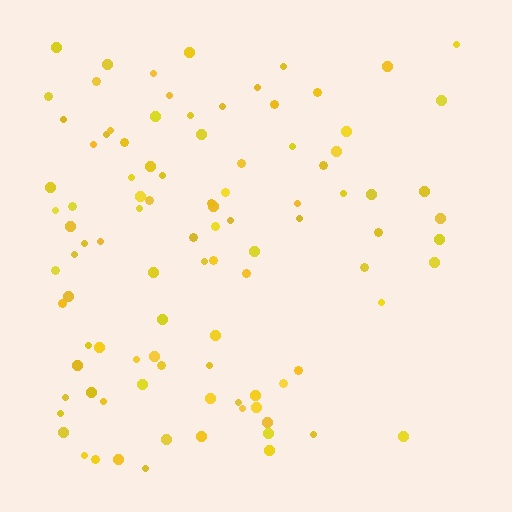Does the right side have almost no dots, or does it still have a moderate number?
Still a moderate number, just noticeably fewer than the left.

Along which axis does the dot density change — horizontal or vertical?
Horizontal.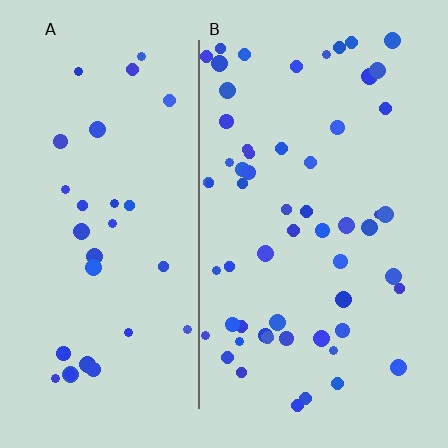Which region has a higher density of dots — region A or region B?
B (the right).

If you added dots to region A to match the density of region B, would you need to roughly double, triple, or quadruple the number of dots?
Approximately double.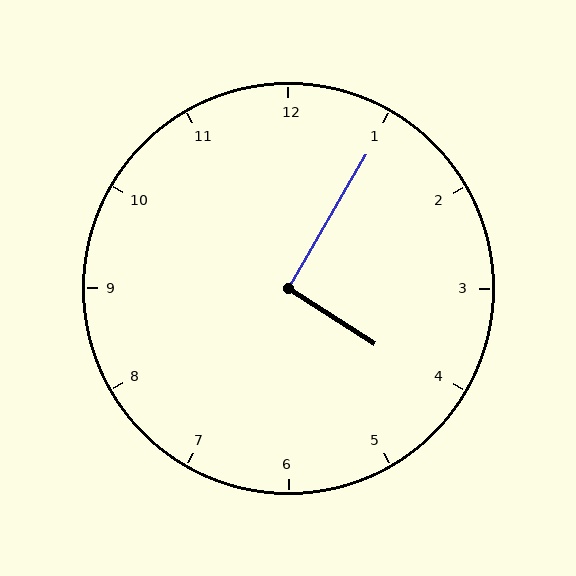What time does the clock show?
4:05.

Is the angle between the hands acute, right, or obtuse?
It is right.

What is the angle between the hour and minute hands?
Approximately 92 degrees.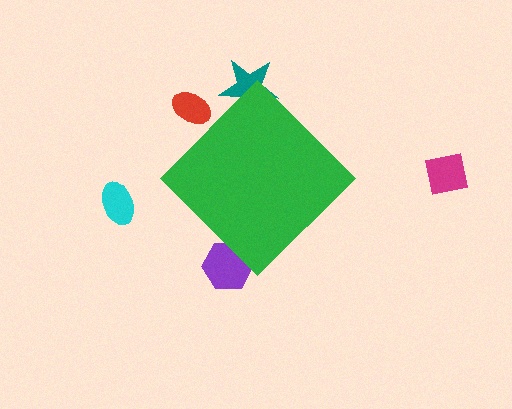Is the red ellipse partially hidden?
Yes, the red ellipse is partially hidden behind the green diamond.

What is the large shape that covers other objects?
A green diamond.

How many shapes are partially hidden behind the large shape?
3 shapes are partially hidden.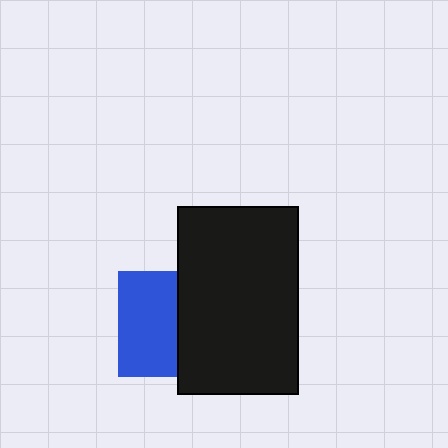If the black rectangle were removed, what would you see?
You would see the complete blue square.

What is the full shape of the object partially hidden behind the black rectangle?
The partially hidden object is a blue square.